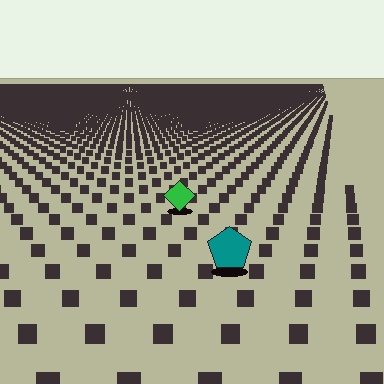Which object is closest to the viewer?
The teal pentagon is closest. The texture marks near it are larger and more spread out.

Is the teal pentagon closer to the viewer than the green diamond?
Yes. The teal pentagon is closer — you can tell from the texture gradient: the ground texture is coarser near it.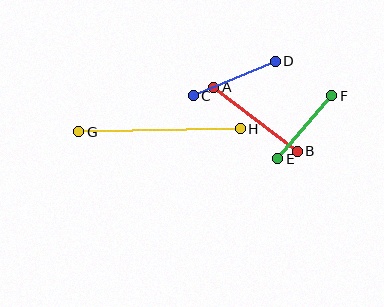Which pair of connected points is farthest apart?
Points G and H are farthest apart.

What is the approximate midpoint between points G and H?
The midpoint is at approximately (160, 130) pixels.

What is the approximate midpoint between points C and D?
The midpoint is at approximately (234, 78) pixels.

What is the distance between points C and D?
The distance is approximately 89 pixels.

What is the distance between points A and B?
The distance is approximately 105 pixels.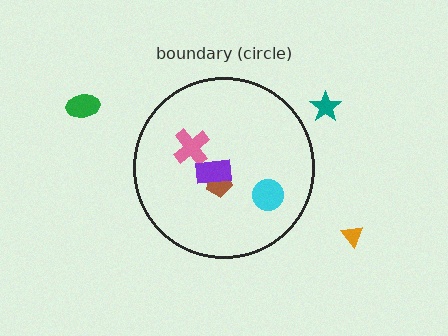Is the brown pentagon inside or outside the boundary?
Inside.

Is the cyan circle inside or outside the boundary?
Inside.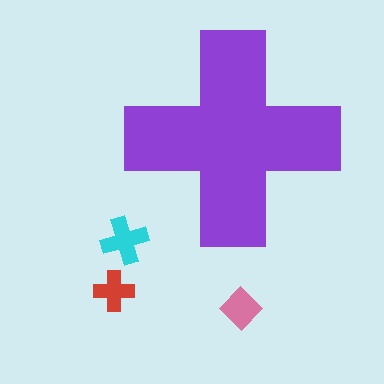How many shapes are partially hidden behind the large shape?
0 shapes are partially hidden.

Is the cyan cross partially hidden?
No, the cyan cross is fully visible.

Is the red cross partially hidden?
No, the red cross is fully visible.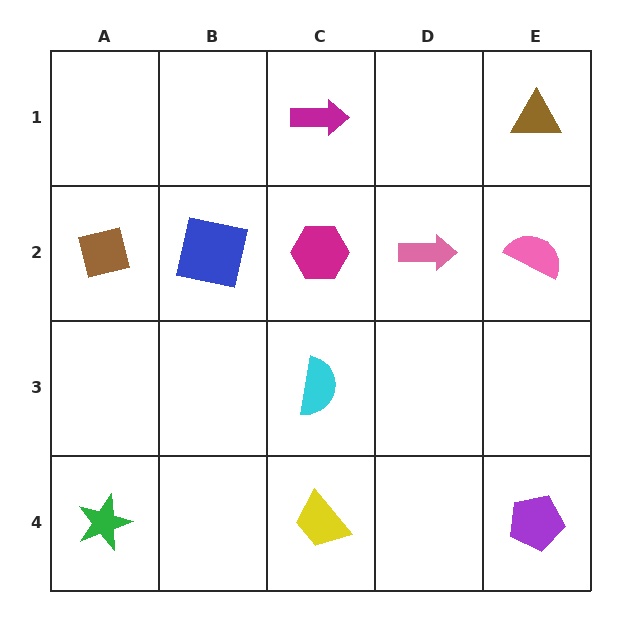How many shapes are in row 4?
3 shapes.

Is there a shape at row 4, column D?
No, that cell is empty.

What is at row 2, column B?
A blue square.